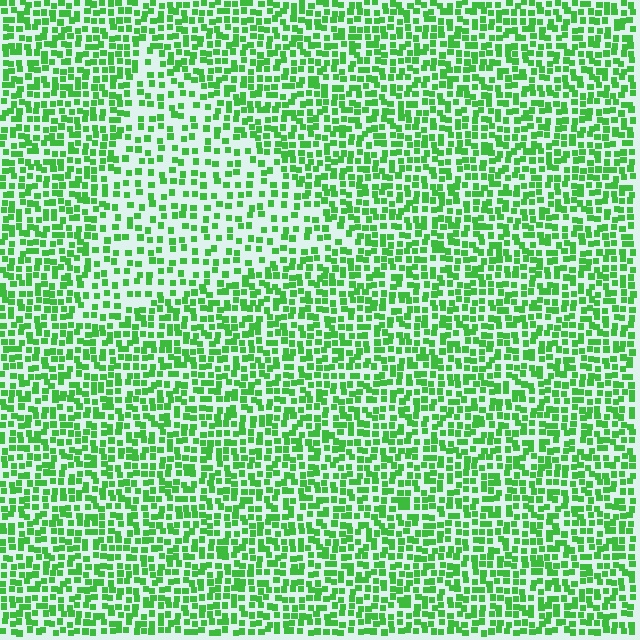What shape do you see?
I see a triangle.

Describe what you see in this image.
The image contains small green elements arranged at two different densities. A triangle-shaped region is visible where the elements are less densely packed than the surrounding area.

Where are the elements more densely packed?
The elements are more densely packed outside the triangle boundary.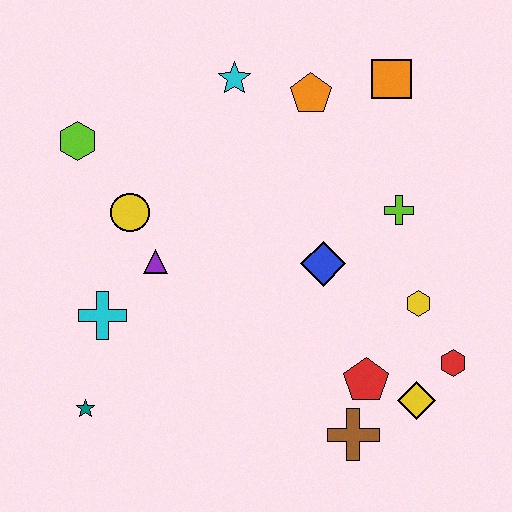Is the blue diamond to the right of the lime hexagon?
Yes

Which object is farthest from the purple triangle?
The red hexagon is farthest from the purple triangle.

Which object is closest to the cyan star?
The orange pentagon is closest to the cyan star.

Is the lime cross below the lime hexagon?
Yes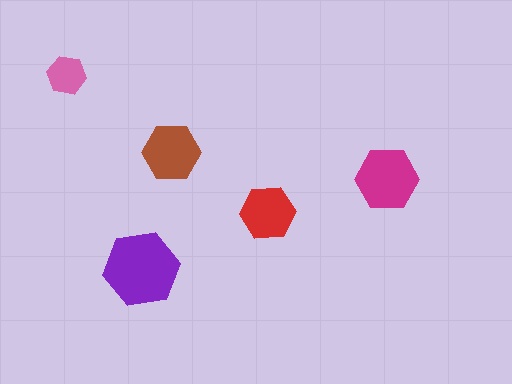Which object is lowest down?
The purple hexagon is bottommost.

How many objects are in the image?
There are 5 objects in the image.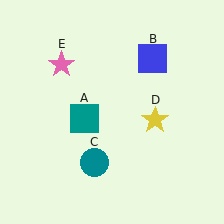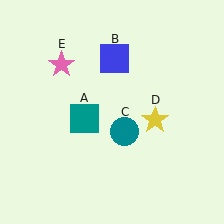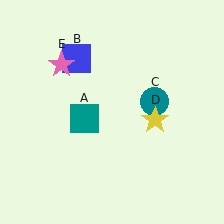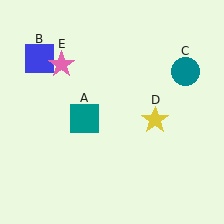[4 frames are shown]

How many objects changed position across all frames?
2 objects changed position: blue square (object B), teal circle (object C).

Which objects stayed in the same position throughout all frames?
Teal square (object A) and yellow star (object D) and pink star (object E) remained stationary.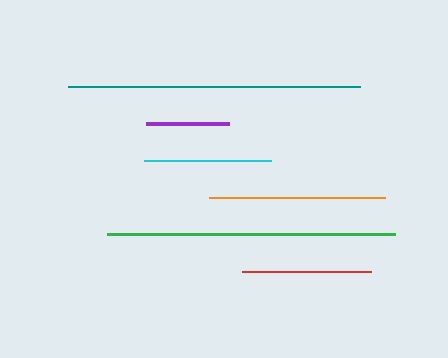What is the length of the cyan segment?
The cyan segment is approximately 127 pixels long.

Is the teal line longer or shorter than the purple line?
The teal line is longer than the purple line.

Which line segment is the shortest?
The purple line is the shortest at approximately 83 pixels.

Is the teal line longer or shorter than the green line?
The teal line is longer than the green line.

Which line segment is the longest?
The teal line is the longest at approximately 292 pixels.